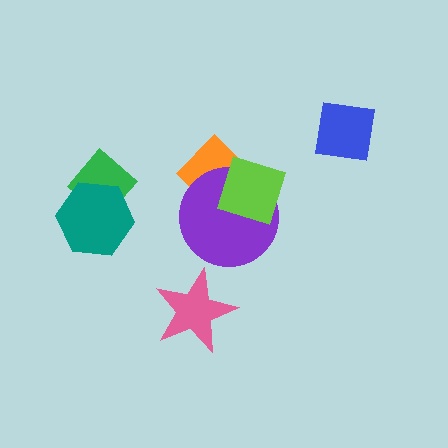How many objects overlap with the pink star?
0 objects overlap with the pink star.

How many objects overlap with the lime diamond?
2 objects overlap with the lime diamond.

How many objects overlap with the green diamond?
1 object overlaps with the green diamond.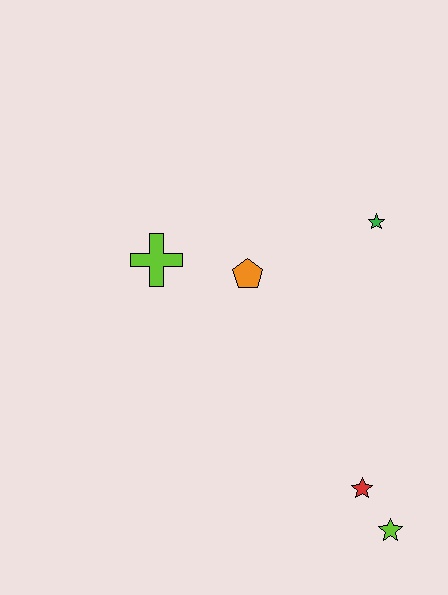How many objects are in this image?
There are 5 objects.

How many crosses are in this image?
There is 1 cross.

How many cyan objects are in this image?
There are no cyan objects.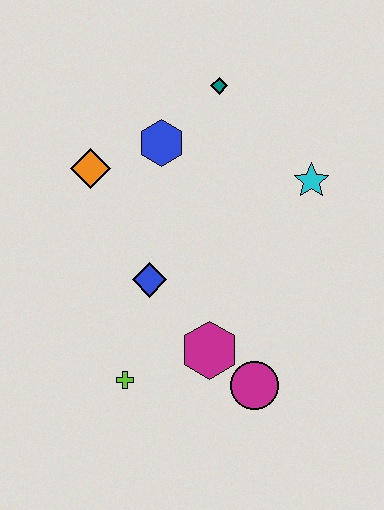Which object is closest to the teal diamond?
The blue hexagon is closest to the teal diamond.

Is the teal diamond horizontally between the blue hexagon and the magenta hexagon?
No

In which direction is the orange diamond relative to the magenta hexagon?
The orange diamond is above the magenta hexagon.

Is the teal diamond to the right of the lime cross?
Yes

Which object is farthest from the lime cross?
The teal diamond is farthest from the lime cross.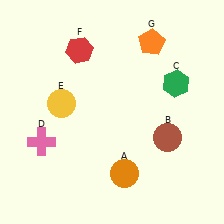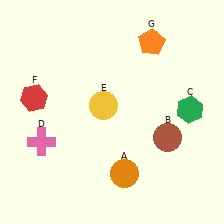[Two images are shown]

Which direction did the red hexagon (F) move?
The red hexagon (F) moved down.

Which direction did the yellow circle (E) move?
The yellow circle (E) moved right.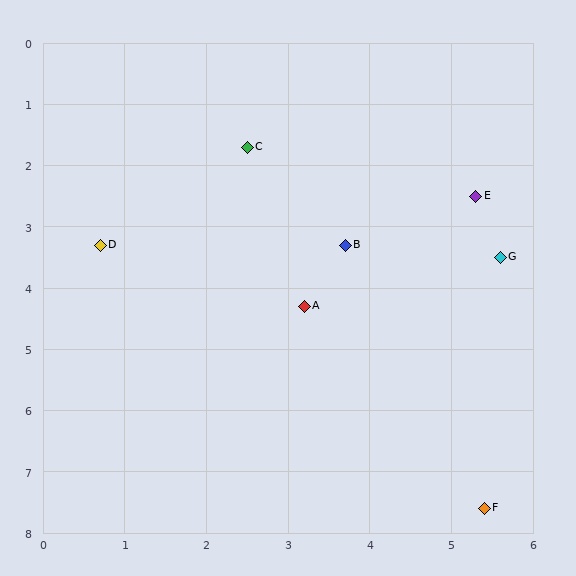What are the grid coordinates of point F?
Point F is at approximately (5.4, 7.6).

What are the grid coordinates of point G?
Point G is at approximately (5.6, 3.5).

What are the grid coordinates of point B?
Point B is at approximately (3.7, 3.3).